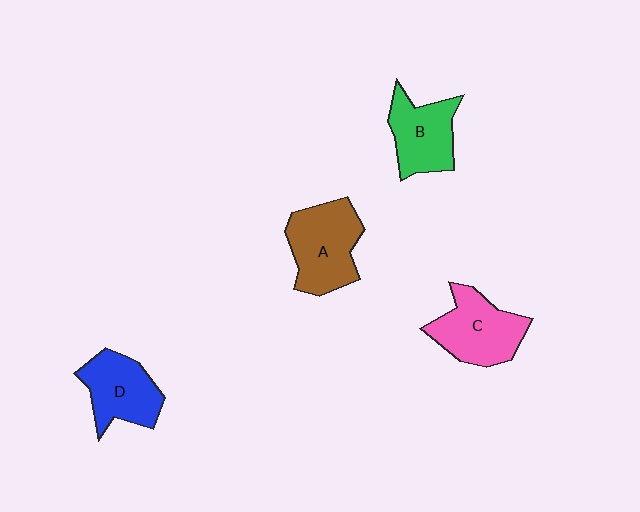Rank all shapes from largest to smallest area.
From largest to smallest: A (brown), C (pink), D (blue), B (green).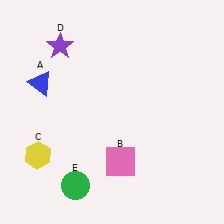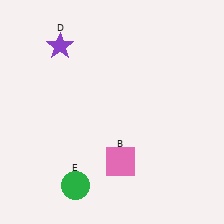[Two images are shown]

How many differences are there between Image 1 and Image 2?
There are 2 differences between the two images.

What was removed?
The yellow hexagon (C), the blue triangle (A) were removed in Image 2.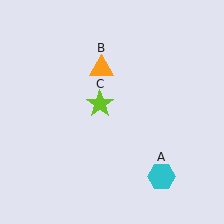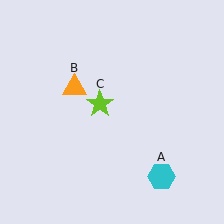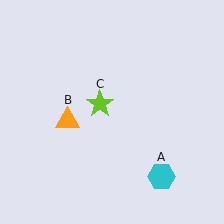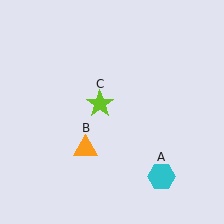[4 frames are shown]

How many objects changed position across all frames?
1 object changed position: orange triangle (object B).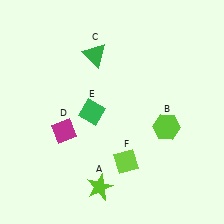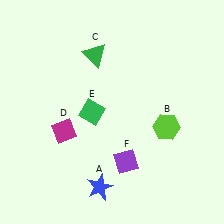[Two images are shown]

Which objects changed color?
A changed from lime to blue. F changed from lime to purple.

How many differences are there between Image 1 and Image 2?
There are 2 differences between the two images.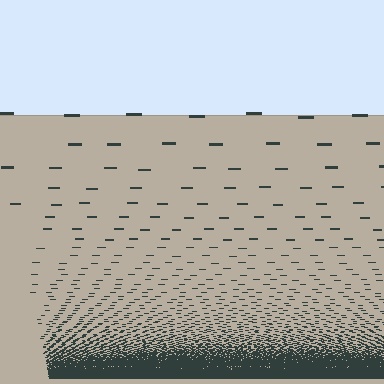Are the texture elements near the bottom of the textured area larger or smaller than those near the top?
Smaller. The gradient is inverted — elements near the bottom are smaller and denser.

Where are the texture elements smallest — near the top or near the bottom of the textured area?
Near the bottom.